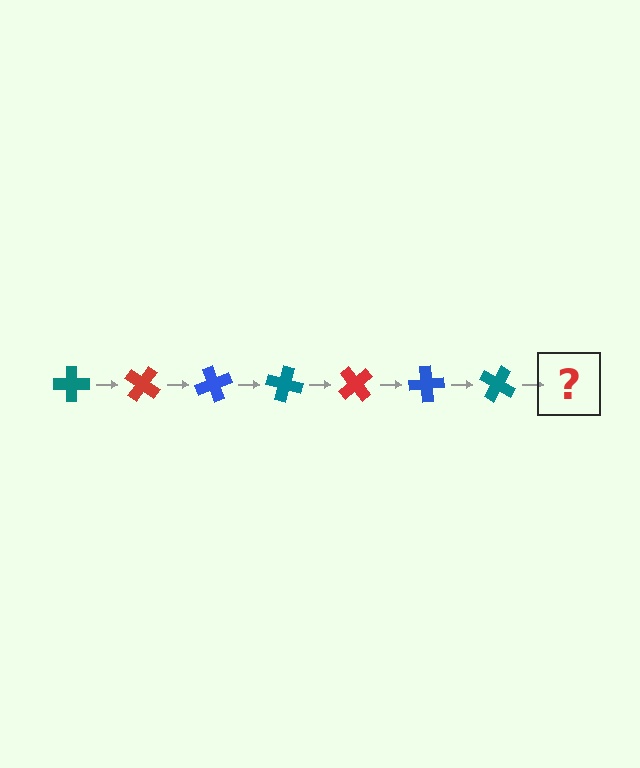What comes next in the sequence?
The next element should be a red cross, rotated 245 degrees from the start.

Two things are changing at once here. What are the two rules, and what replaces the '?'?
The two rules are that it rotates 35 degrees each step and the color cycles through teal, red, and blue. The '?' should be a red cross, rotated 245 degrees from the start.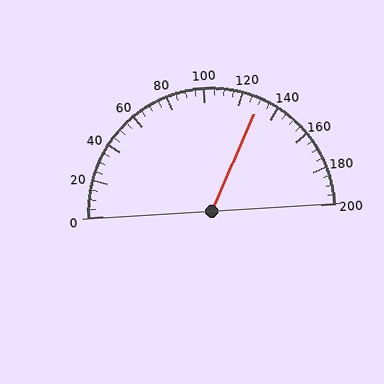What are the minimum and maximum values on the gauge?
The gauge ranges from 0 to 200.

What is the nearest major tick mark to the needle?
The nearest major tick mark is 120.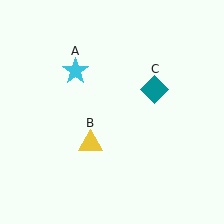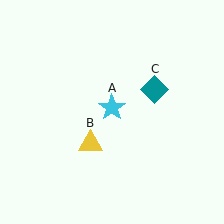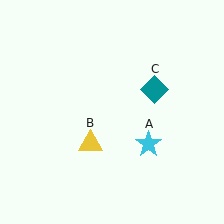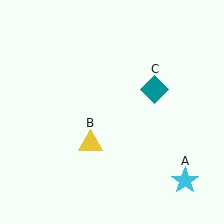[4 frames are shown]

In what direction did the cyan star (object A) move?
The cyan star (object A) moved down and to the right.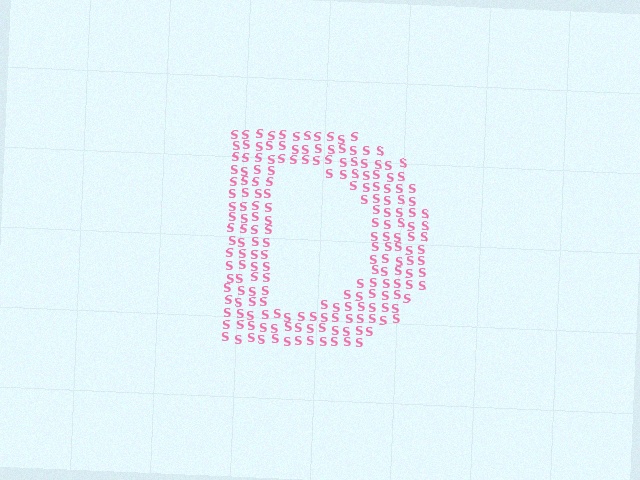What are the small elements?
The small elements are letter S's.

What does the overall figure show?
The overall figure shows the letter D.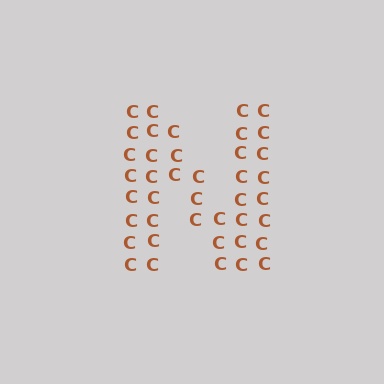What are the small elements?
The small elements are letter C's.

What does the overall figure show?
The overall figure shows the letter N.